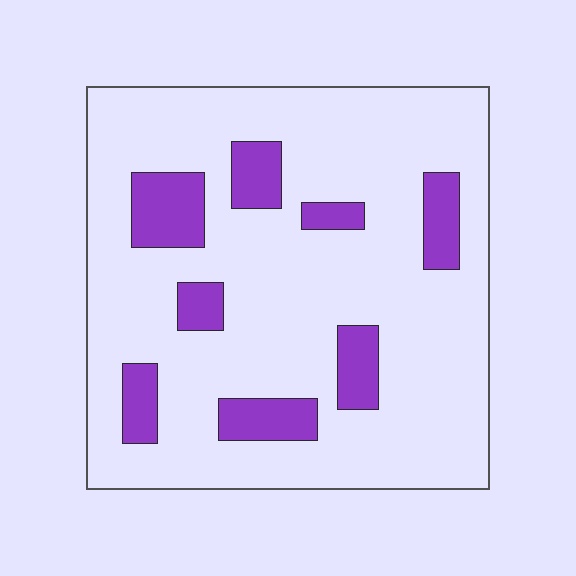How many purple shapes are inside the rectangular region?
8.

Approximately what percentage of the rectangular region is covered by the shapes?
Approximately 15%.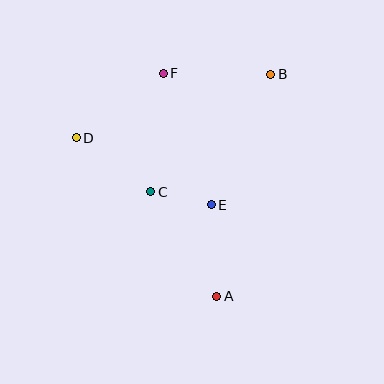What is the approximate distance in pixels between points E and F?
The distance between E and F is approximately 140 pixels.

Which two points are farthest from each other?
Points A and F are farthest from each other.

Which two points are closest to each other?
Points C and E are closest to each other.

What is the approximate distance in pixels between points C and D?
The distance between C and D is approximately 92 pixels.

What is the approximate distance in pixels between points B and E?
The distance between B and E is approximately 143 pixels.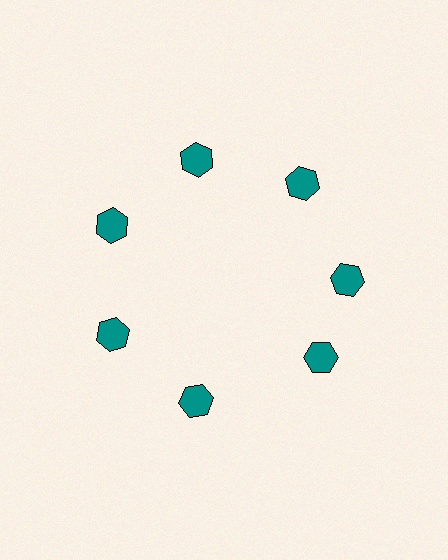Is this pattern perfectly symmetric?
No. The 7 teal hexagons are arranged in a ring, but one element near the 5 o'clock position is rotated out of alignment along the ring, breaking the 7-fold rotational symmetry.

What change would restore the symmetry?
The symmetry would be restored by rotating it back into even spacing with its neighbors so that all 7 hexagons sit at equal angles and equal distance from the center.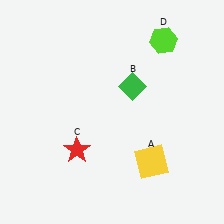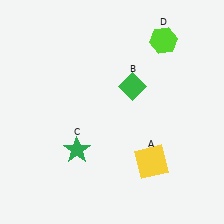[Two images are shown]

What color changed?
The star (C) changed from red in Image 1 to green in Image 2.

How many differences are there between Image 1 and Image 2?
There is 1 difference between the two images.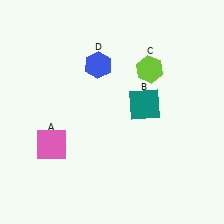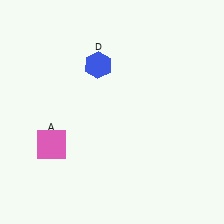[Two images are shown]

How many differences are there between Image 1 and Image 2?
There are 2 differences between the two images.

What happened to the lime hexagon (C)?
The lime hexagon (C) was removed in Image 2. It was in the top-right area of Image 1.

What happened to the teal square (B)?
The teal square (B) was removed in Image 2. It was in the top-right area of Image 1.